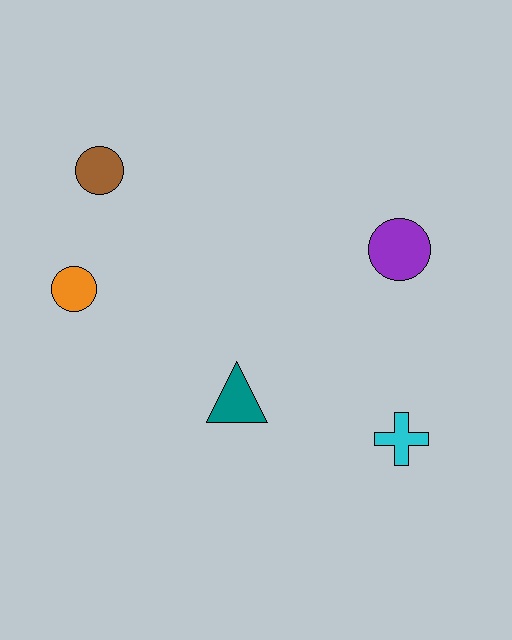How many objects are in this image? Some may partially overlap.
There are 5 objects.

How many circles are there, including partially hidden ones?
There are 3 circles.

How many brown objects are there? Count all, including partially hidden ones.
There is 1 brown object.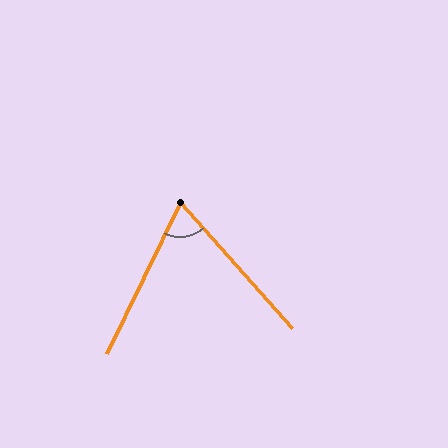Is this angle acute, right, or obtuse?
It is acute.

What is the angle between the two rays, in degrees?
Approximately 68 degrees.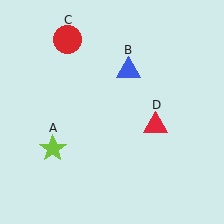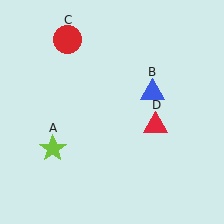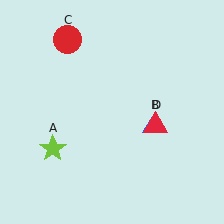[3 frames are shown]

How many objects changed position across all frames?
1 object changed position: blue triangle (object B).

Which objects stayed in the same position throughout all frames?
Lime star (object A) and red circle (object C) and red triangle (object D) remained stationary.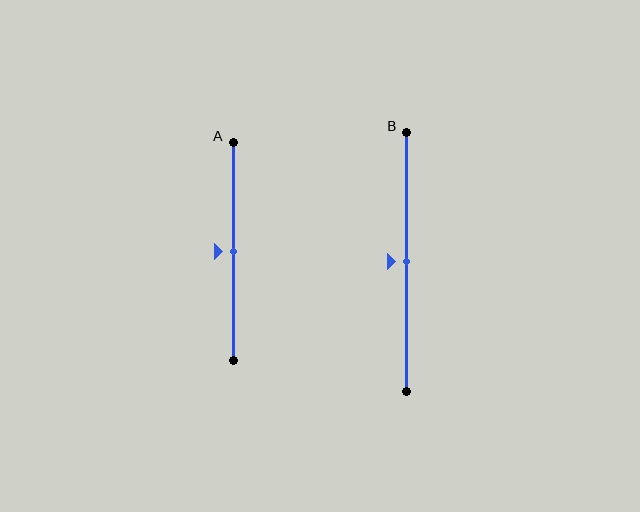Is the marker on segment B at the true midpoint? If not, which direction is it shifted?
Yes, the marker on segment B is at the true midpoint.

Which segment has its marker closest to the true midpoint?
Segment A has its marker closest to the true midpoint.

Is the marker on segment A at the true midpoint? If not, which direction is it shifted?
Yes, the marker on segment A is at the true midpoint.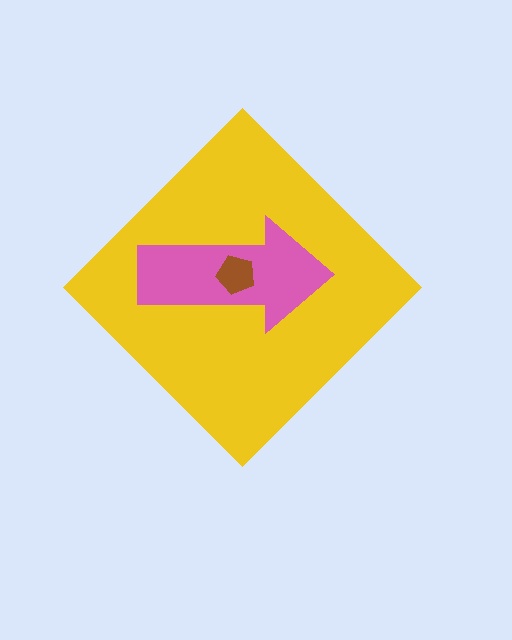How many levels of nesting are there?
3.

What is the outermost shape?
The yellow diamond.